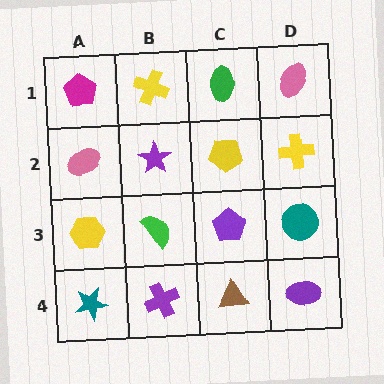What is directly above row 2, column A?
A magenta pentagon.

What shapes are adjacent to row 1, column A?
A pink ellipse (row 2, column A), a yellow cross (row 1, column B).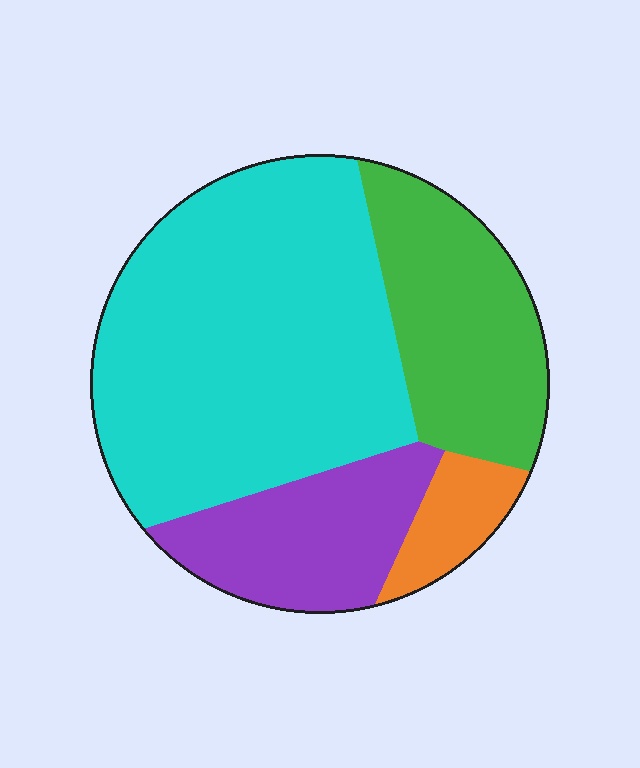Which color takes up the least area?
Orange, at roughly 5%.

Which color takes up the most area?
Cyan, at roughly 55%.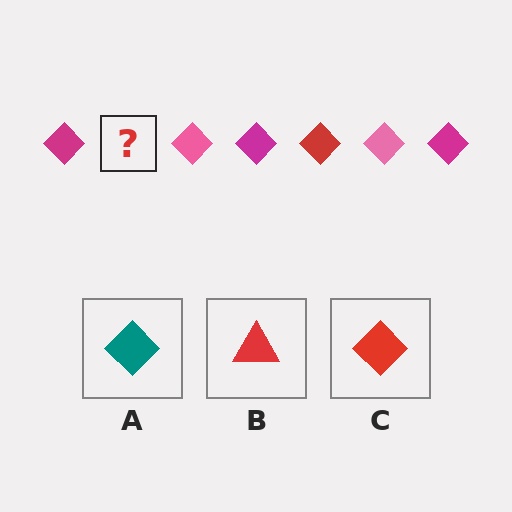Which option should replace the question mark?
Option C.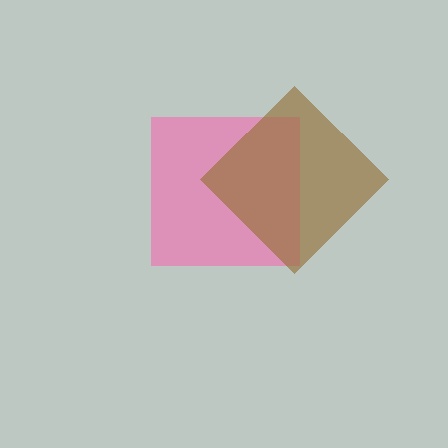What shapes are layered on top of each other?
The layered shapes are: a pink square, a brown diamond.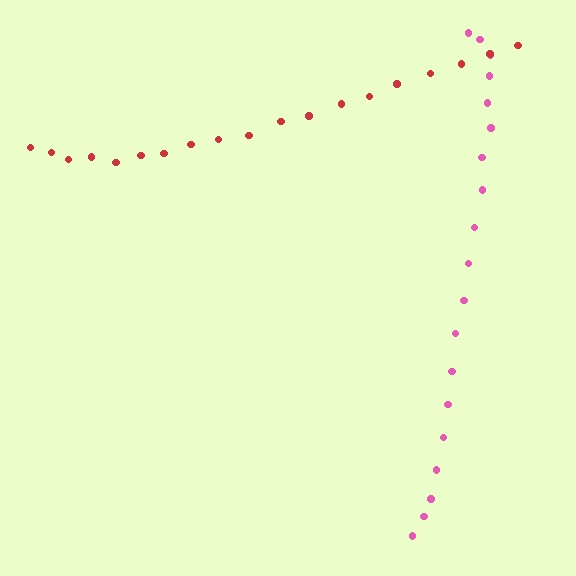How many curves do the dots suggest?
There are 2 distinct paths.